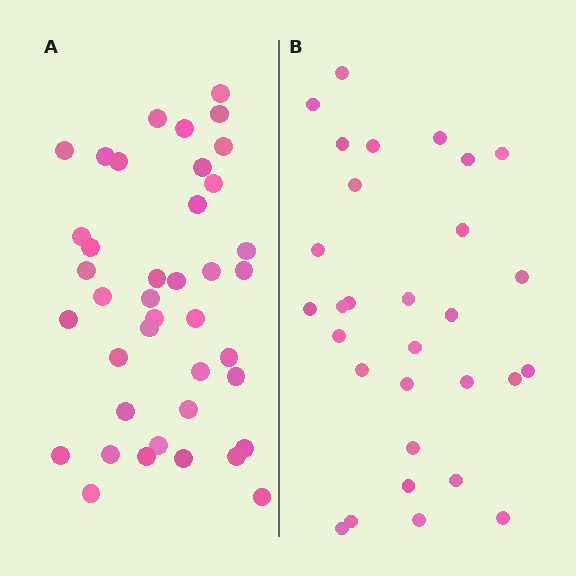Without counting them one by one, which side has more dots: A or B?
Region A (the left region) has more dots.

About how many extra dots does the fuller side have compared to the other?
Region A has roughly 10 or so more dots than region B.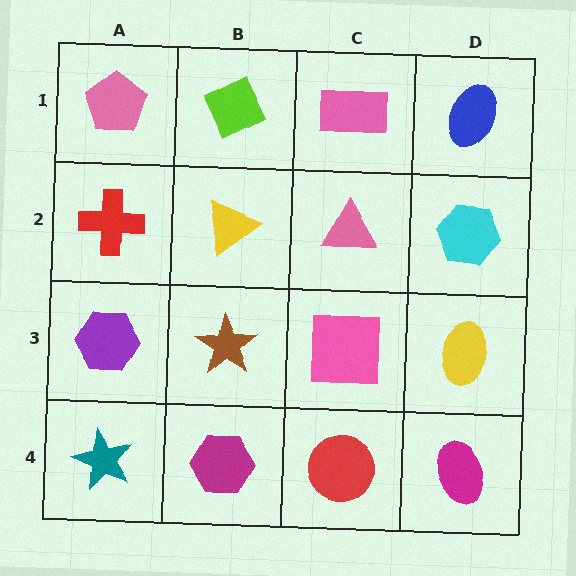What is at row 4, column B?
A magenta hexagon.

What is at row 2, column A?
A red cross.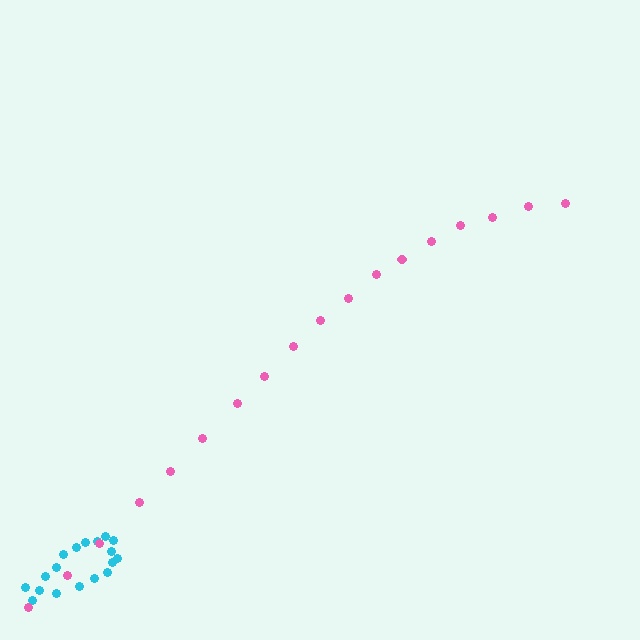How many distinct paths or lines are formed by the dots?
There are 2 distinct paths.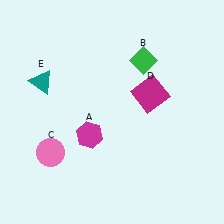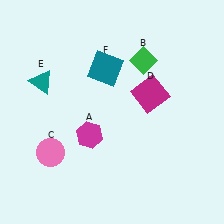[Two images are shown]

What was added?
A teal square (F) was added in Image 2.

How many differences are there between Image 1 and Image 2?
There is 1 difference between the two images.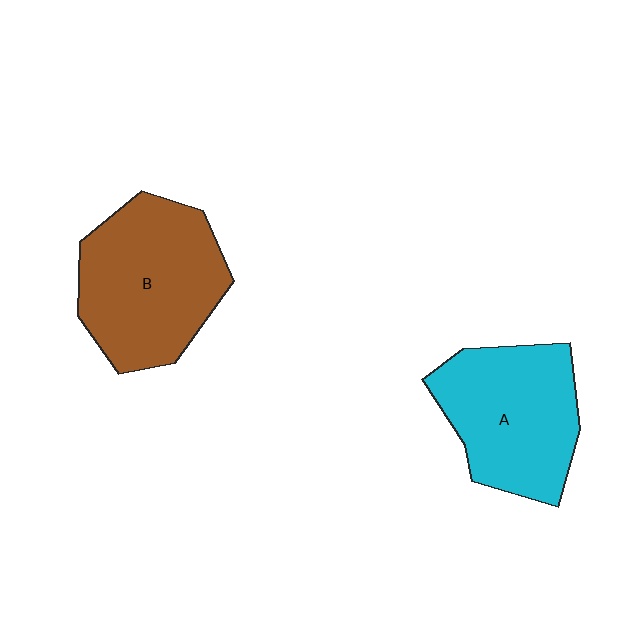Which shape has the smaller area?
Shape A (cyan).